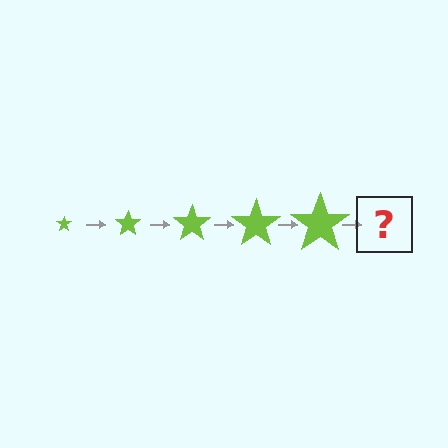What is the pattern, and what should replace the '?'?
The pattern is that the star gets progressively larger each step. The '?' should be a lime star, larger than the previous one.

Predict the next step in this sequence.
The next step is a lime star, larger than the previous one.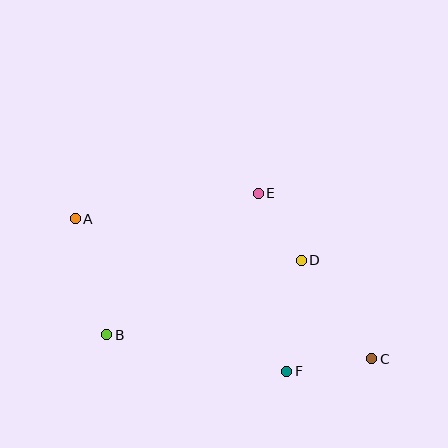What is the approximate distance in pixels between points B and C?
The distance between B and C is approximately 266 pixels.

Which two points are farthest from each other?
Points A and C are farthest from each other.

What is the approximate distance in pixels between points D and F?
The distance between D and F is approximately 112 pixels.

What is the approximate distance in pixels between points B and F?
The distance between B and F is approximately 184 pixels.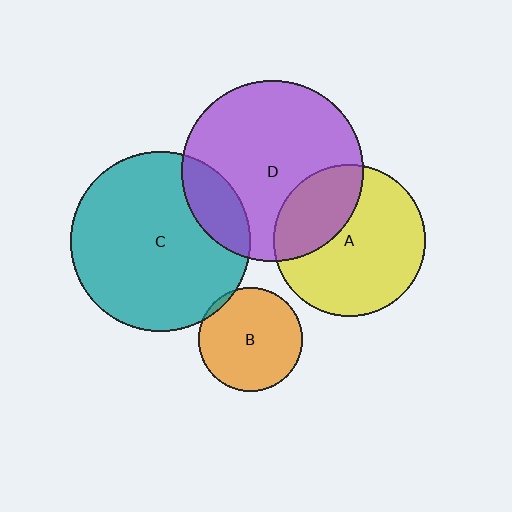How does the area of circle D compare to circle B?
Approximately 3.1 times.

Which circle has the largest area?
Circle D (purple).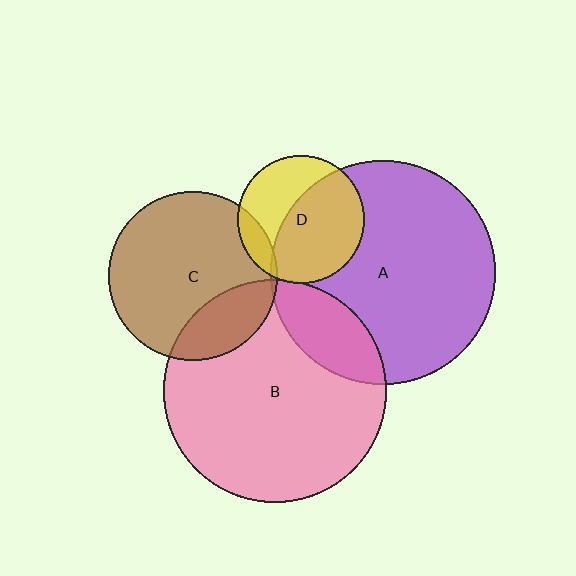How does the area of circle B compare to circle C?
Approximately 1.7 times.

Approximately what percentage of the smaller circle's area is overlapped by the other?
Approximately 5%.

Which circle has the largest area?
Circle A (purple).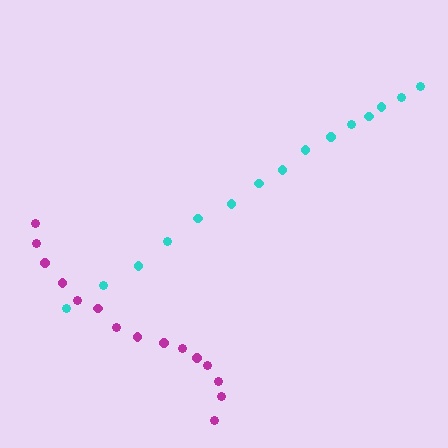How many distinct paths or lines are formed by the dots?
There are 2 distinct paths.